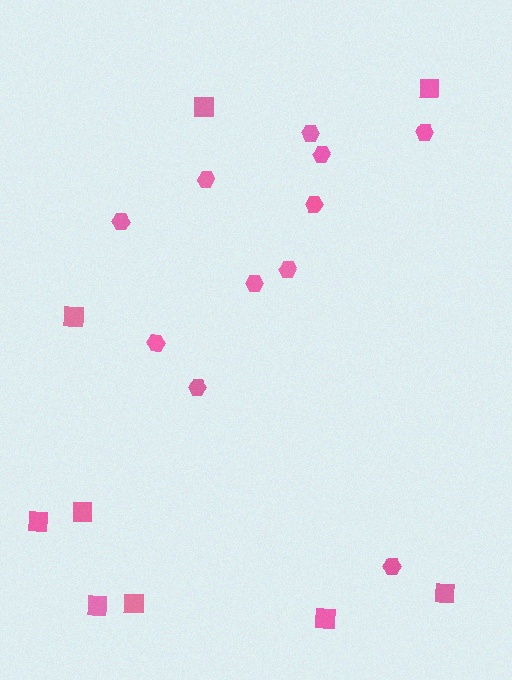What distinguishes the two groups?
There are 2 groups: one group of squares (9) and one group of hexagons (11).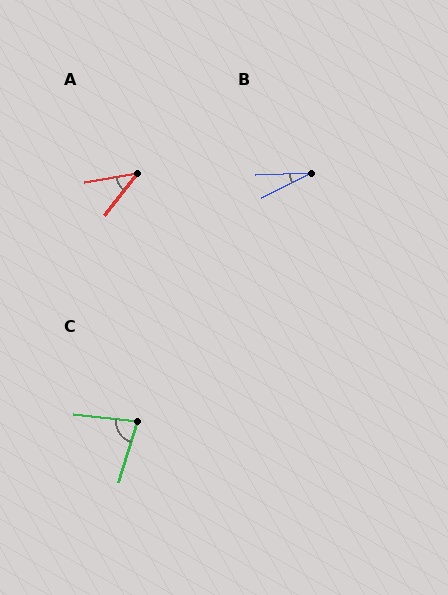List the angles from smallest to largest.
B (25°), A (42°), C (79°).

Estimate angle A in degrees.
Approximately 42 degrees.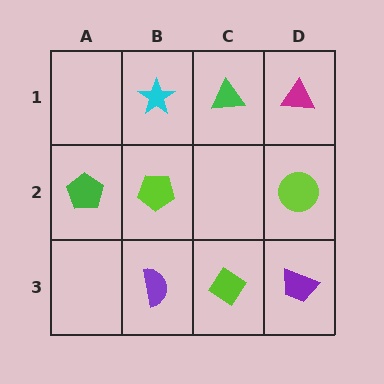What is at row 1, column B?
A cyan star.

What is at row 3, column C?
A lime diamond.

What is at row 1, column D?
A magenta triangle.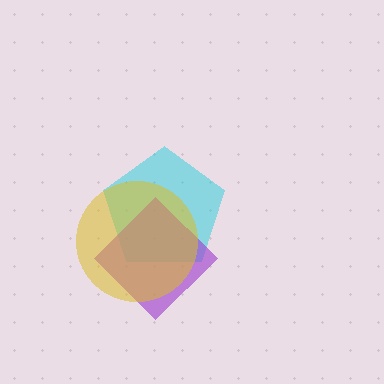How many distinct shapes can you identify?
There are 3 distinct shapes: a cyan pentagon, a purple diamond, a yellow circle.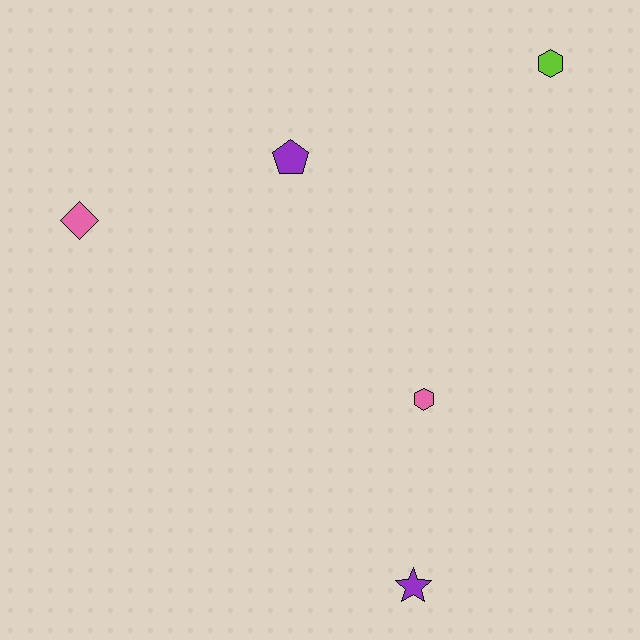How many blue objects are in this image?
There are no blue objects.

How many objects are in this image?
There are 5 objects.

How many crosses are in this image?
There are no crosses.